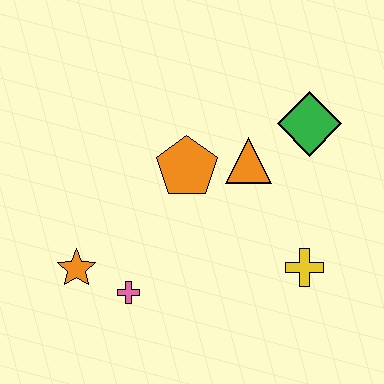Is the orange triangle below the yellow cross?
No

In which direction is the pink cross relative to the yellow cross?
The pink cross is to the left of the yellow cross.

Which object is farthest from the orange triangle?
The orange star is farthest from the orange triangle.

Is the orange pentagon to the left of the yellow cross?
Yes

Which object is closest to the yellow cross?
The orange triangle is closest to the yellow cross.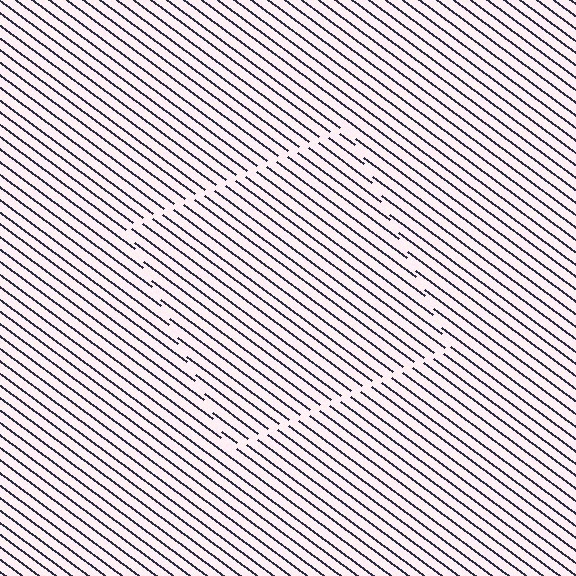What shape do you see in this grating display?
An illusory square. The interior of the shape contains the same grating, shifted by half a period — the contour is defined by the phase discontinuity where line-ends from the inner and outer gratings abut.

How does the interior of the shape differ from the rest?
The interior of the shape contains the same grating, shifted by half a period — the contour is defined by the phase discontinuity where line-ends from the inner and outer gratings abut.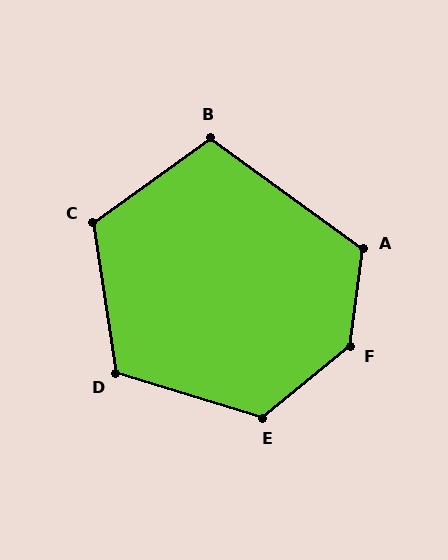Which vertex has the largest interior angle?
F, at approximately 136 degrees.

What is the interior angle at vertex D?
Approximately 116 degrees (obtuse).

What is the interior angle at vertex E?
Approximately 124 degrees (obtuse).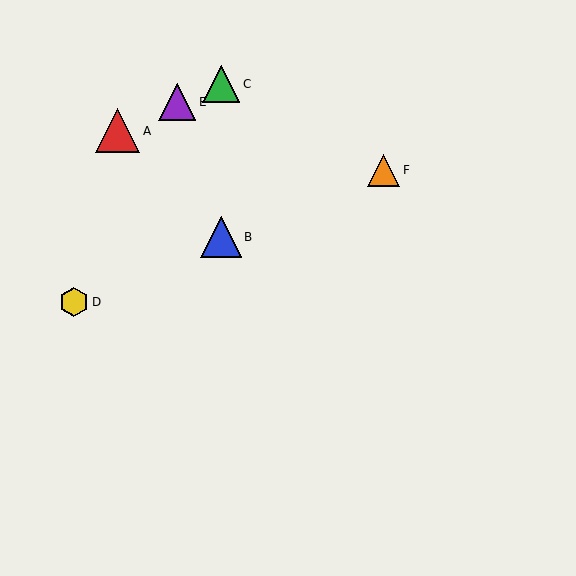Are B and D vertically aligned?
No, B is at x≈221 and D is at x≈74.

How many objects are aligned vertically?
2 objects (B, C) are aligned vertically.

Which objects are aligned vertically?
Objects B, C are aligned vertically.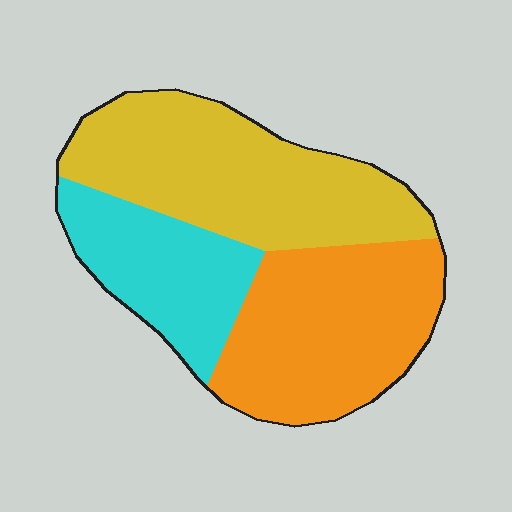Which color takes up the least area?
Cyan, at roughly 25%.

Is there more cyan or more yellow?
Yellow.